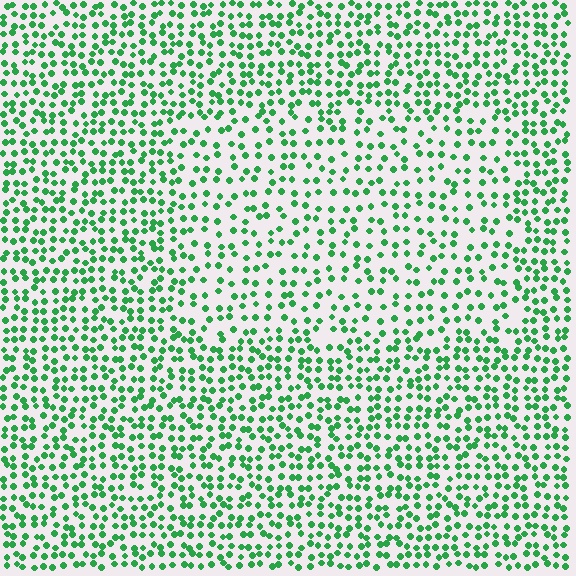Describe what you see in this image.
The image contains small green elements arranged at two different densities. A rectangle-shaped region is visible where the elements are less densely packed than the surrounding area.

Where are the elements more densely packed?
The elements are more densely packed outside the rectangle boundary.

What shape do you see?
I see a rectangle.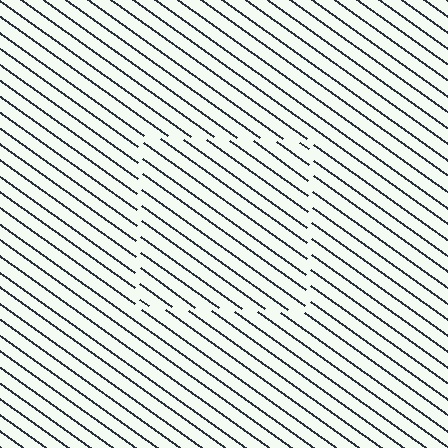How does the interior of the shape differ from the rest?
The interior of the shape contains the same grating, shifted by half a period — the contour is defined by the phase discontinuity where line-ends from the inner and outer gratings abut.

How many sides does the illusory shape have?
4 sides — the line-ends trace a square.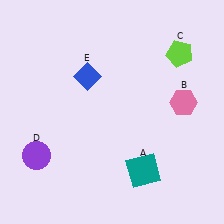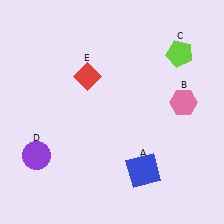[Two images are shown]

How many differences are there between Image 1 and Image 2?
There are 2 differences between the two images.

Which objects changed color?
A changed from teal to blue. E changed from blue to red.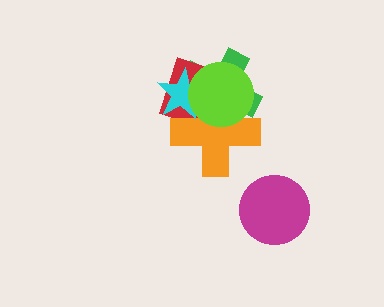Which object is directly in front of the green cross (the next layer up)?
The red diamond is directly in front of the green cross.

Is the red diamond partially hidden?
Yes, it is partially covered by another shape.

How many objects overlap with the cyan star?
4 objects overlap with the cyan star.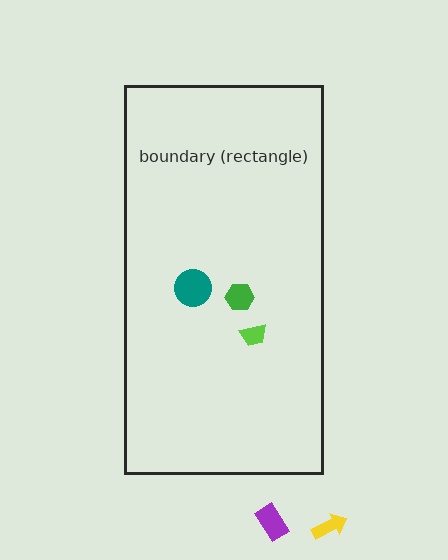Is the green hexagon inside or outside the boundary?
Inside.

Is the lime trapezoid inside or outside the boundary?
Inside.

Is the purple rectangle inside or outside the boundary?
Outside.